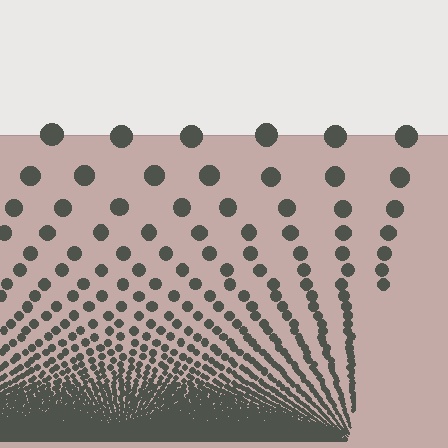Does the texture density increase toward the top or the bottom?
Density increases toward the bottom.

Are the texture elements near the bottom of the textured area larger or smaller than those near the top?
Smaller. The gradient is inverted — elements near the bottom are smaller and denser.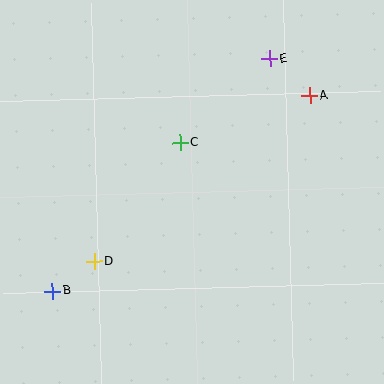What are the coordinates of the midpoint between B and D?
The midpoint between B and D is at (73, 276).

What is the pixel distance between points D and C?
The distance between D and C is 146 pixels.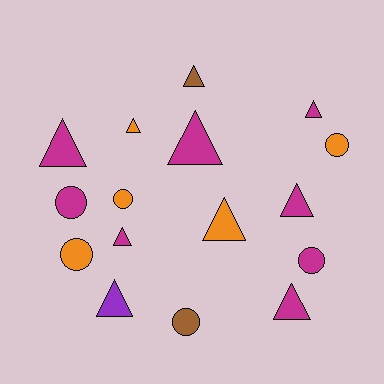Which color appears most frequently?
Magenta, with 8 objects.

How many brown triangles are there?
There is 1 brown triangle.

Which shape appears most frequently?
Triangle, with 10 objects.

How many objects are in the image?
There are 16 objects.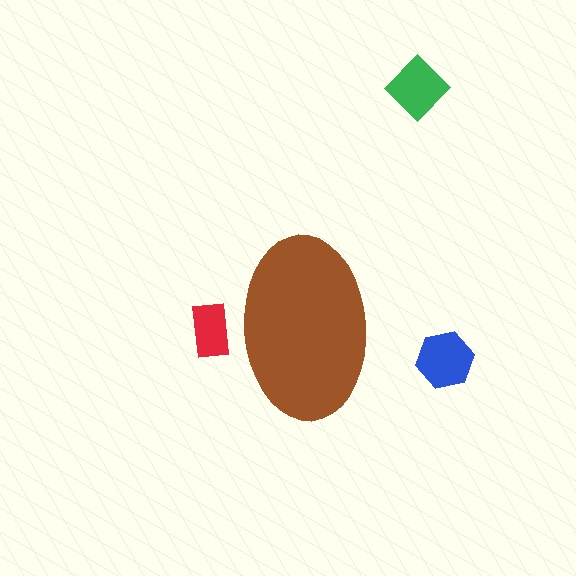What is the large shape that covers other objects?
A brown ellipse.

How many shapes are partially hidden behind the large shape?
1 shape is partially hidden.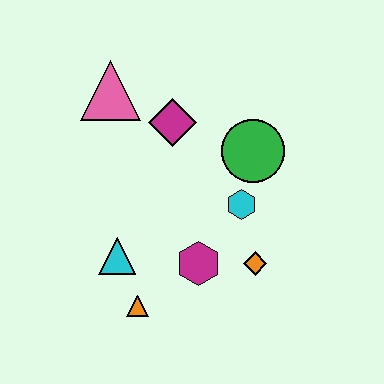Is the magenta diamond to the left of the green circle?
Yes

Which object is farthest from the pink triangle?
The orange diamond is farthest from the pink triangle.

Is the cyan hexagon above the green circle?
No